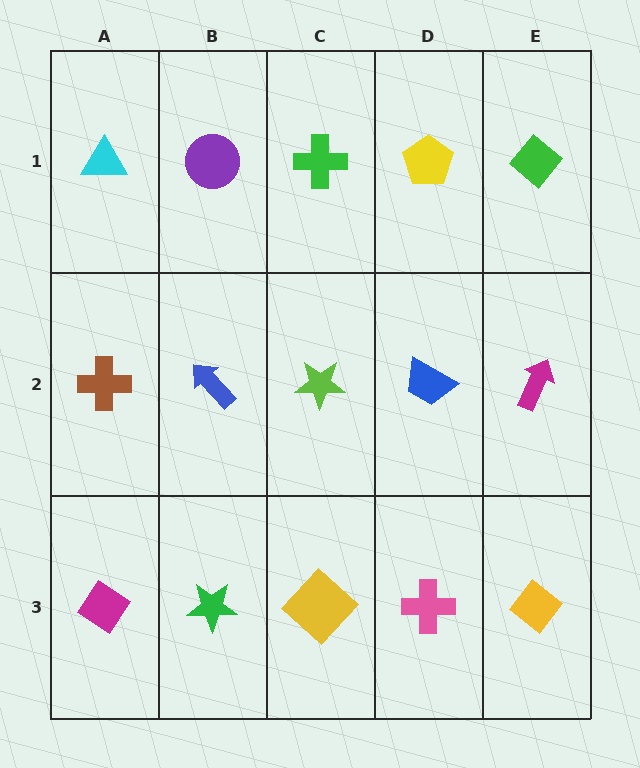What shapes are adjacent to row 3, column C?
A lime star (row 2, column C), a green star (row 3, column B), a pink cross (row 3, column D).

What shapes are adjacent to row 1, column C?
A lime star (row 2, column C), a purple circle (row 1, column B), a yellow pentagon (row 1, column D).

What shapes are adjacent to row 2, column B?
A purple circle (row 1, column B), a green star (row 3, column B), a brown cross (row 2, column A), a lime star (row 2, column C).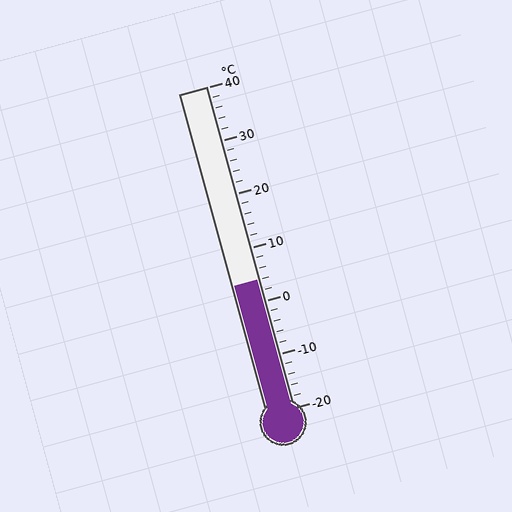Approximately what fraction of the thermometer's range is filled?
The thermometer is filled to approximately 40% of its range.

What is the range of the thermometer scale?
The thermometer scale ranges from -20°C to 40°C.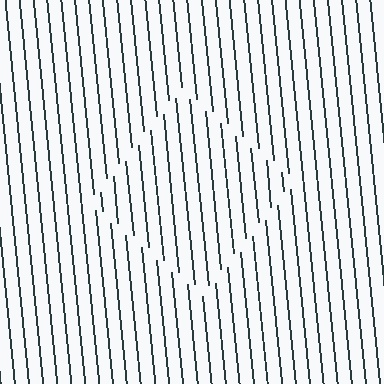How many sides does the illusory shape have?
4 sides — the line-ends trace a square.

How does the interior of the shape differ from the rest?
The interior of the shape contains the same grating, shifted by half a period — the contour is defined by the phase discontinuity where line-ends from the inner and outer gratings abut.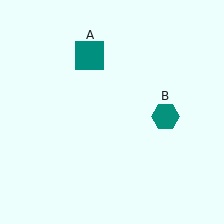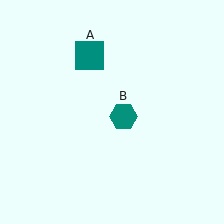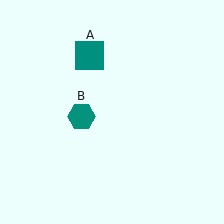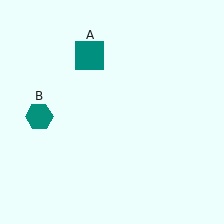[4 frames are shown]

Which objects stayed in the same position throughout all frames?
Teal square (object A) remained stationary.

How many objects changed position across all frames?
1 object changed position: teal hexagon (object B).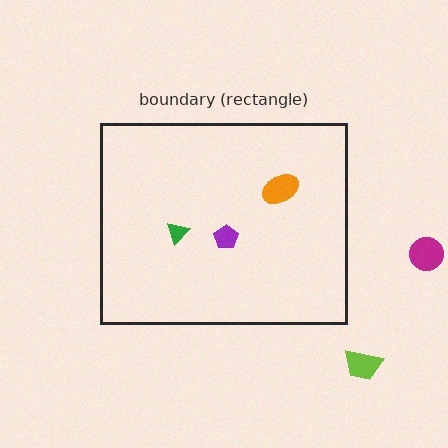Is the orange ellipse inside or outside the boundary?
Inside.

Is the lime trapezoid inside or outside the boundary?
Outside.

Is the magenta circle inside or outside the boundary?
Outside.